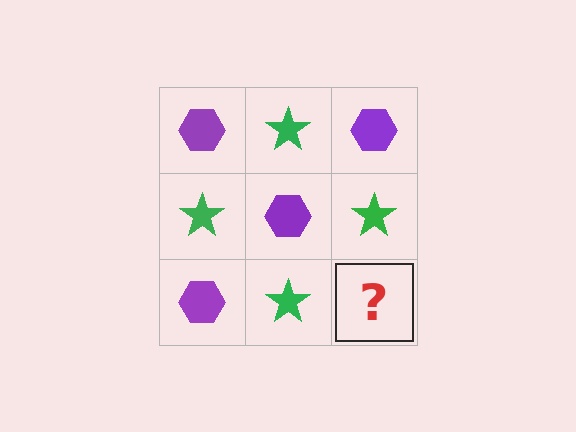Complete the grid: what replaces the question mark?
The question mark should be replaced with a purple hexagon.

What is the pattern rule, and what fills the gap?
The rule is that it alternates purple hexagon and green star in a checkerboard pattern. The gap should be filled with a purple hexagon.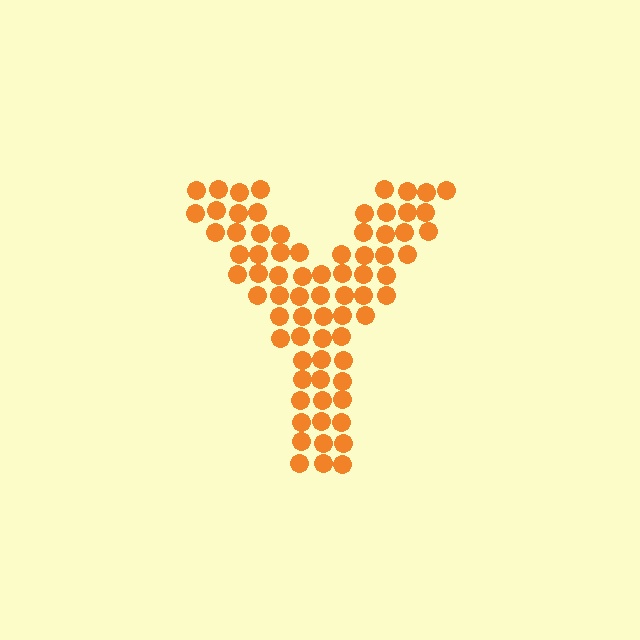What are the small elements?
The small elements are circles.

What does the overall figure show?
The overall figure shows the letter Y.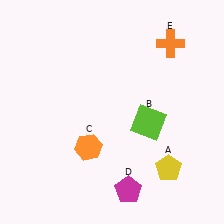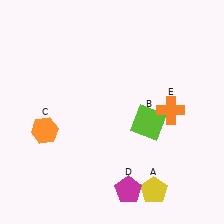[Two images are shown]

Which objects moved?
The objects that moved are: the yellow pentagon (A), the orange hexagon (C), the orange cross (E).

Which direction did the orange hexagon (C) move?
The orange hexagon (C) moved left.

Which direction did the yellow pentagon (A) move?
The yellow pentagon (A) moved down.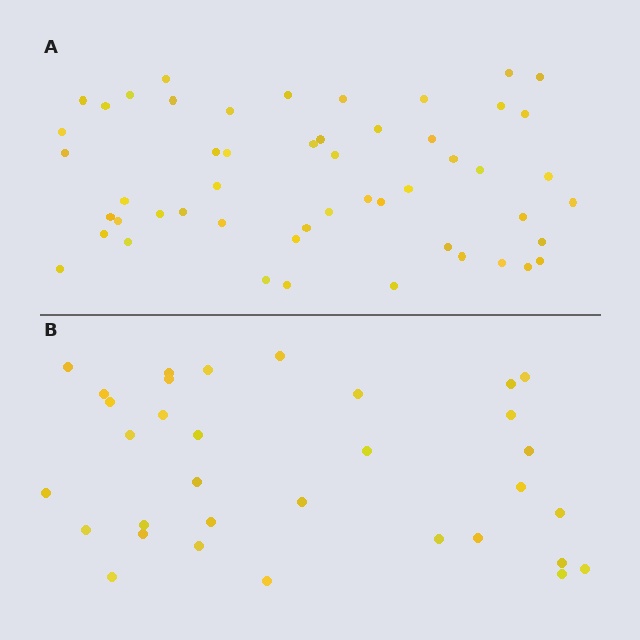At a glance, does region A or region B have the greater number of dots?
Region A (the top region) has more dots.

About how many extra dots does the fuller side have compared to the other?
Region A has approximately 20 more dots than region B.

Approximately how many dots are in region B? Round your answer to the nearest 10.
About 30 dots. (The exact count is 33, which rounds to 30.)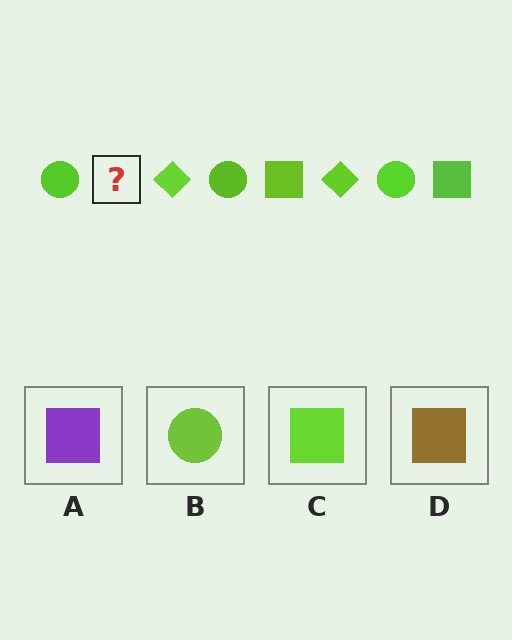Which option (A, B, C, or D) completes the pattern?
C.